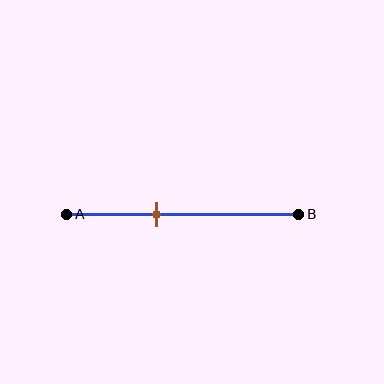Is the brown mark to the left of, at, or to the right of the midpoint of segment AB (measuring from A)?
The brown mark is to the left of the midpoint of segment AB.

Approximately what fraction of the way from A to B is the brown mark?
The brown mark is approximately 40% of the way from A to B.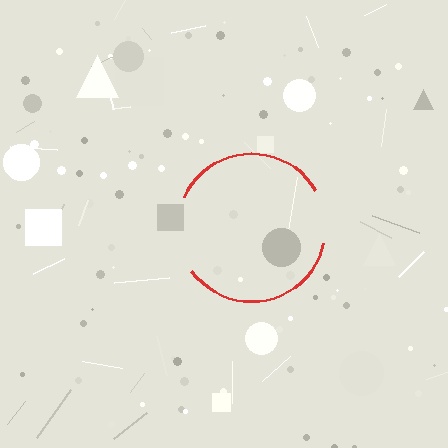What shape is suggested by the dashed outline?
The dashed outline suggests a circle.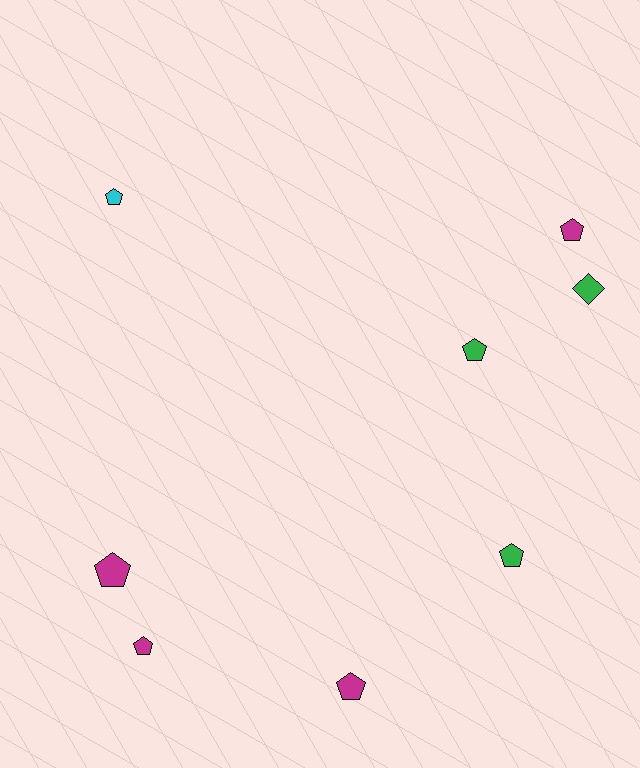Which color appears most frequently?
Magenta, with 4 objects.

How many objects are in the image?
There are 8 objects.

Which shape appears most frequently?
Pentagon, with 7 objects.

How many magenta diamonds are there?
There are no magenta diamonds.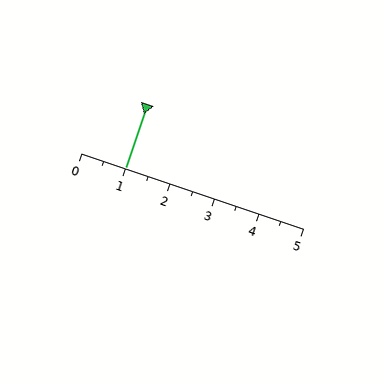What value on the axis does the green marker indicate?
The marker indicates approximately 1.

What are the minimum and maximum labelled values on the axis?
The axis runs from 0 to 5.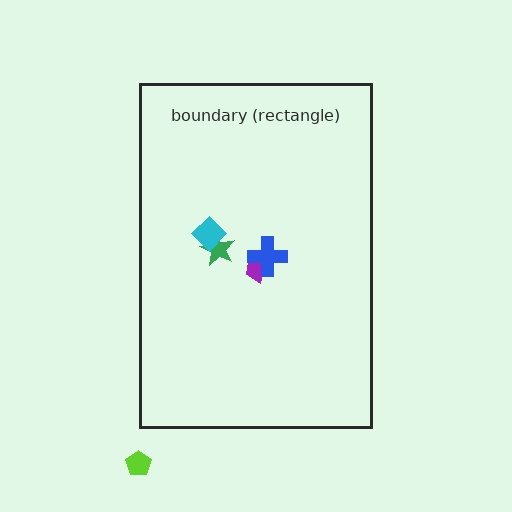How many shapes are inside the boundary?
4 inside, 1 outside.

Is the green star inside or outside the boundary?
Inside.